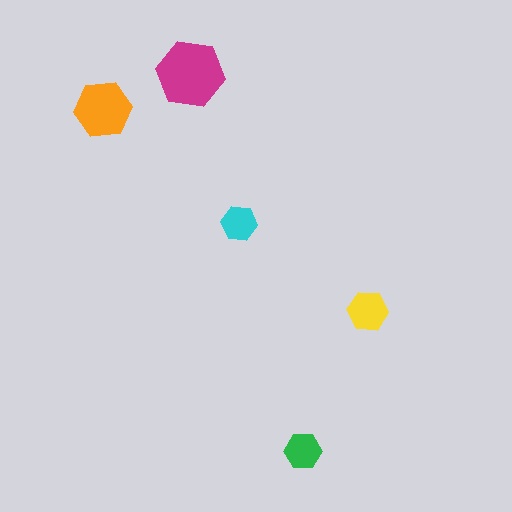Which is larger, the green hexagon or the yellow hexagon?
The yellow one.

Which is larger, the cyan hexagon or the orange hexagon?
The orange one.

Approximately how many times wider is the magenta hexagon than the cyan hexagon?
About 2 times wider.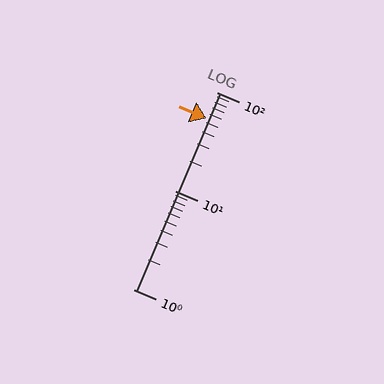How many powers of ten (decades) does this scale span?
The scale spans 2 decades, from 1 to 100.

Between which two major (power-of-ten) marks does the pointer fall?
The pointer is between 10 and 100.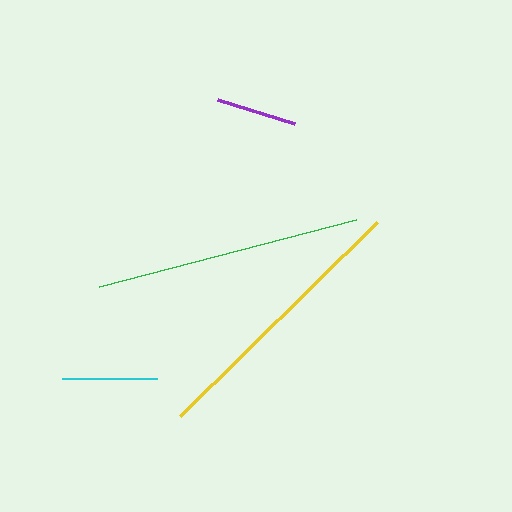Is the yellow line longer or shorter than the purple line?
The yellow line is longer than the purple line.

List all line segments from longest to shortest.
From longest to shortest: yellow, green, cyan, purple.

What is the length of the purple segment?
The purple segment is approximately 80 pixels long.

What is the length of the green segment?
The green segment is approximately 265 pixels long.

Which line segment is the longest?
The yellow line is the longest at approximately 277 pixels.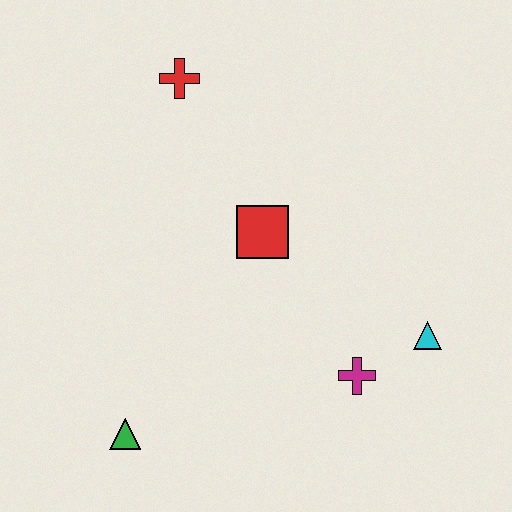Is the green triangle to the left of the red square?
Yes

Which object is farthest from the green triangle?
The red cross is farthest from the green triangle.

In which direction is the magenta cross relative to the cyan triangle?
The magenta cross is to the left of the cyan triangle.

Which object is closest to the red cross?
The red square is closest to the red cross.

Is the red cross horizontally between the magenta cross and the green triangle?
Yes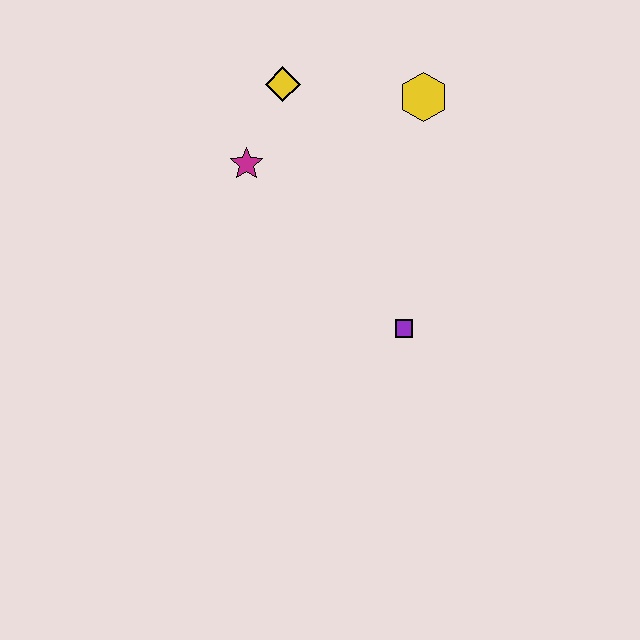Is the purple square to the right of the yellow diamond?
Yes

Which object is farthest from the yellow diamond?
The purple square is farthest from the yellow diamond.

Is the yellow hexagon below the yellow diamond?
Yes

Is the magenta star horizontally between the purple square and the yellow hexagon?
No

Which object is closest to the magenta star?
The yellow diamond is closest to the magenta star.